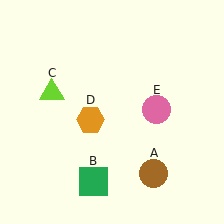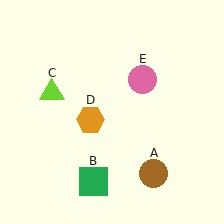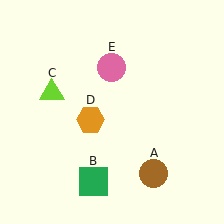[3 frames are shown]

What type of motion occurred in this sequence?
The pink circle (object E) rotated counterclockwise around the center of the scene.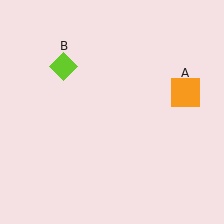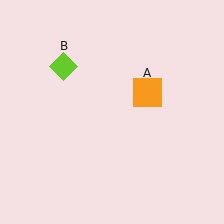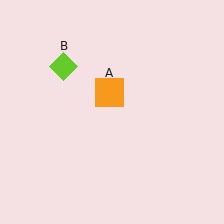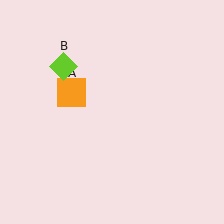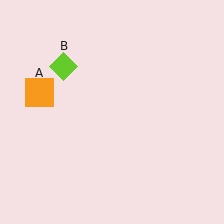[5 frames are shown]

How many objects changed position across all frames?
1 object changed position: orange square (object A).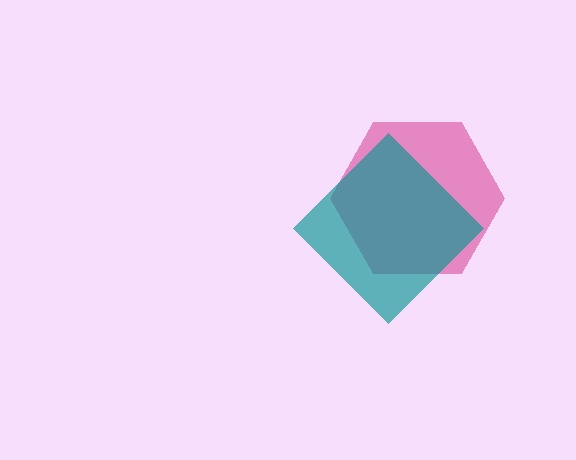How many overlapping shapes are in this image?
There are 2 overlapping shapes in the image.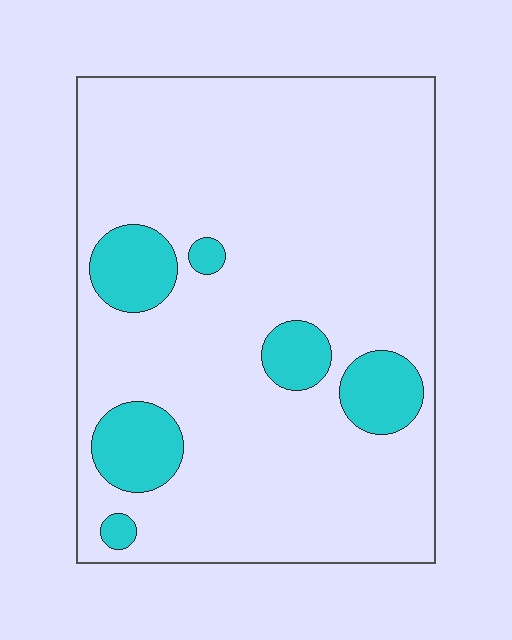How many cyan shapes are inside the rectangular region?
6.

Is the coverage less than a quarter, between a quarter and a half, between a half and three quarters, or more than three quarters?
Less than a quarter.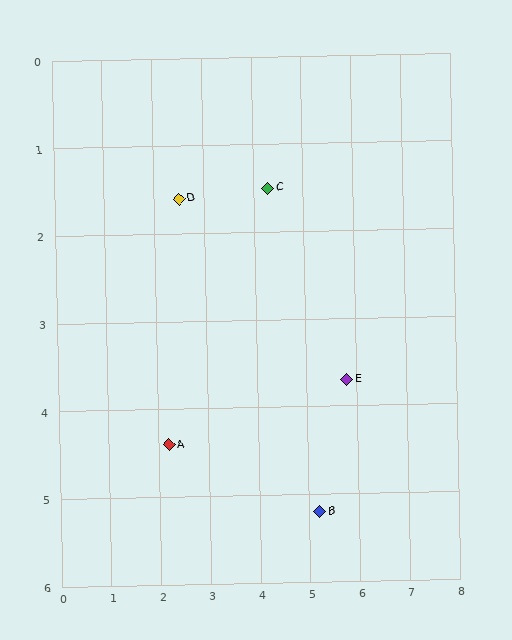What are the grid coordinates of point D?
Point D is at approximately (2.5, 1.6).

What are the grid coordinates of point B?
Point B is at approximately (5.2, 5.2).